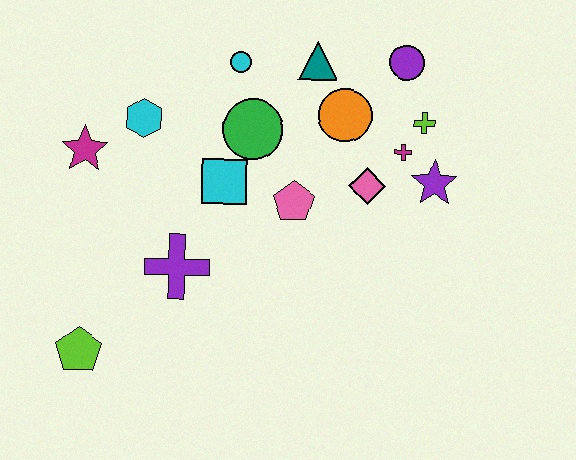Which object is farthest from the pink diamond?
The lime pentagon is farthest from the pink diamond.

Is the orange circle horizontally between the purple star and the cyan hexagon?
Yes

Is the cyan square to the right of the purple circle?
No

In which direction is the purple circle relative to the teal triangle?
The purple circle is to the right of the teal triangle.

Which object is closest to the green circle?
The cyan square is closest to the green circle.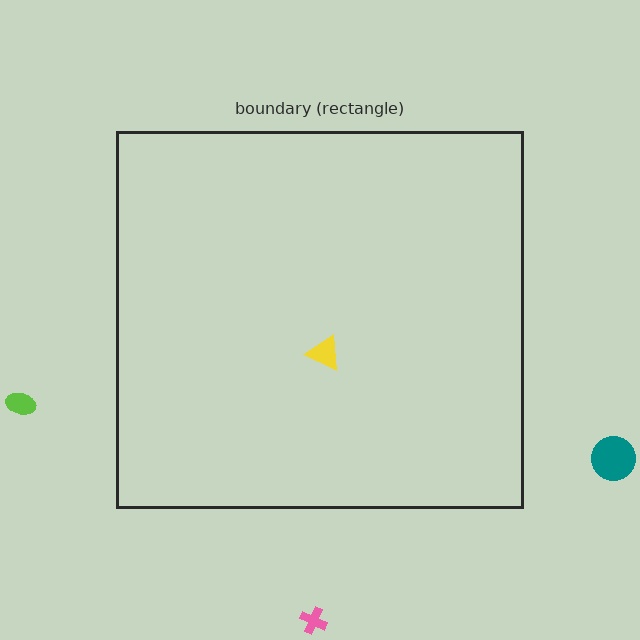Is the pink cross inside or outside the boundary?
Outside.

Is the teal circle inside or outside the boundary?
Outside.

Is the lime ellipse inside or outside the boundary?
Outside.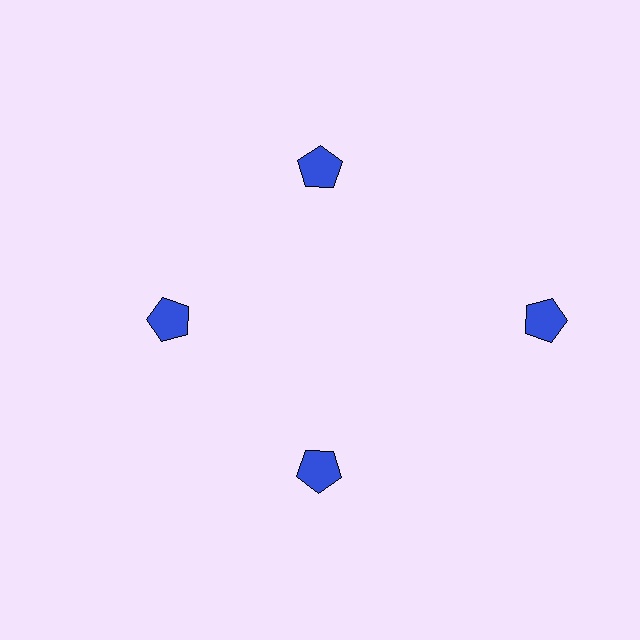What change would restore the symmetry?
The symmetry would be restored by moving it inward, back onto the ring so that all 4 pentagons sit at equal angles and equal distance from the center.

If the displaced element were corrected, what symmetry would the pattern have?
It would have 4-fold rotational symmetry — the pattern would map onto itself every 90 degrees.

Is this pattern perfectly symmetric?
No. The 4 blue pentagons are arranged in a ring, but one element near the 3 o'clock position is pushed outward from the center, breaking the 4-fold rotational symmetry.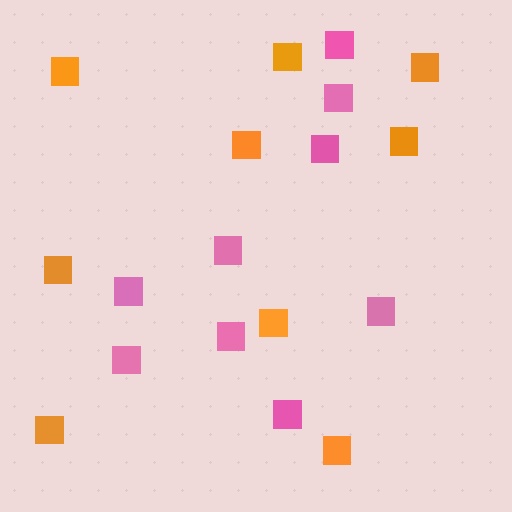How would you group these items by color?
There are 2 groups: one group of orange squares (9) and one group of pink squares (9).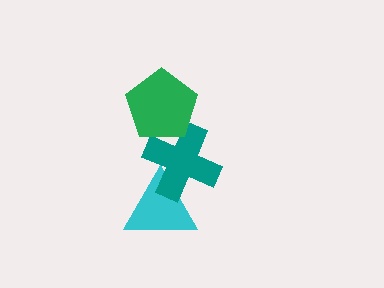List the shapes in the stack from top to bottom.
From top to bottom: the green pentagon, the teal cross, the cyan triangle.